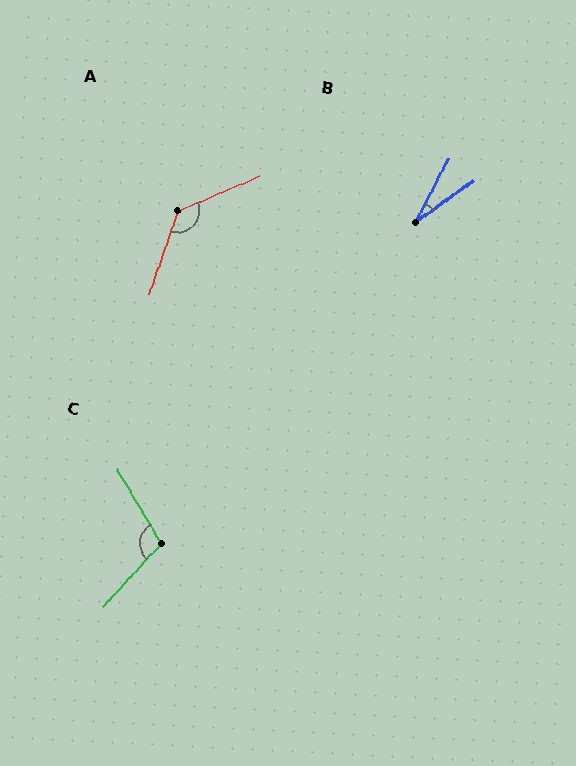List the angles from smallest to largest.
B (27°), C (107°), A (132°).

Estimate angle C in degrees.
Approximately 107 degrees.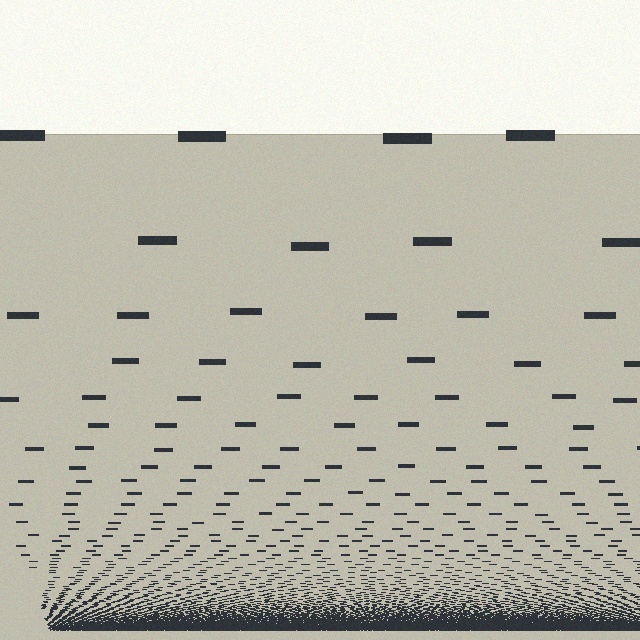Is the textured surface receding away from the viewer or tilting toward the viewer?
The surface appears to tilt toward the viewer. Texture elements get larger and sparser toward the top.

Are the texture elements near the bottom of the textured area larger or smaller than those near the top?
Smaller. The gradient is inverted — elements near the bottom are smaller and denser.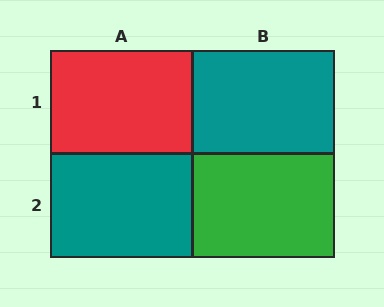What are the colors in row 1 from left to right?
Red, teal.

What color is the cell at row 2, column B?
Green.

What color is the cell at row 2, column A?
Teal.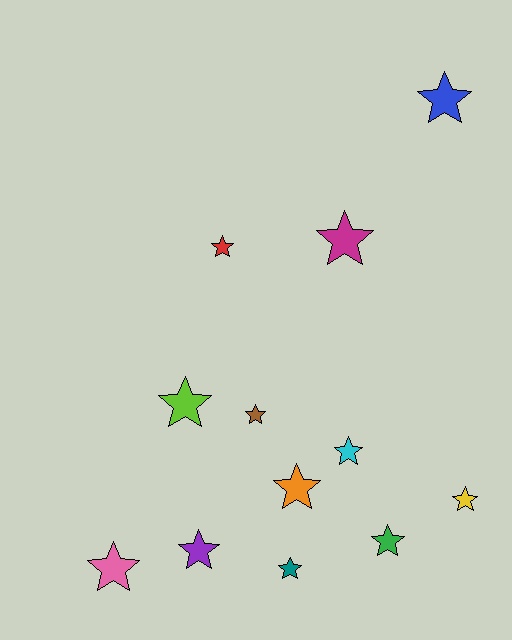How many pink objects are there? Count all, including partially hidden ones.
There is 1 pink object.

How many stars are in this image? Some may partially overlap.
There are 12 stars.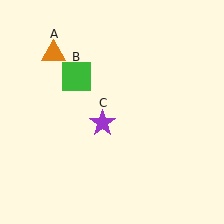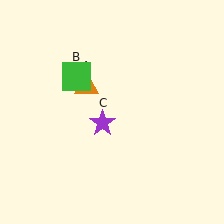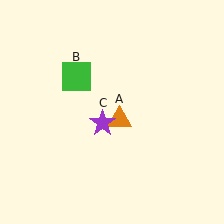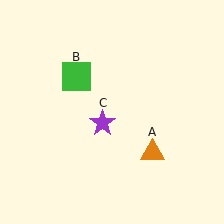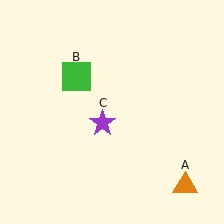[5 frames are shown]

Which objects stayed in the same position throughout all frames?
Green square (object B) and purple star (object C) remained stationary.